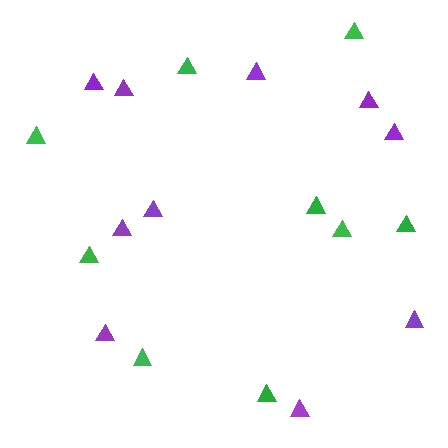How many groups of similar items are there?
There are 2 groups: one group of purple triangles (10) and one group of green triangles (9).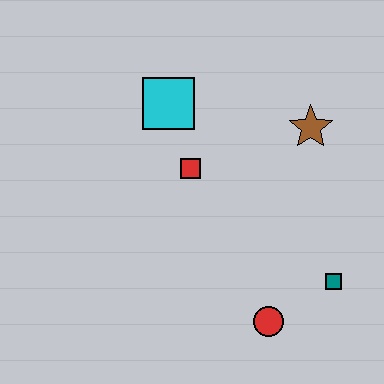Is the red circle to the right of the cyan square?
Yes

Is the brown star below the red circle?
No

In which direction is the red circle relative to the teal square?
The red circle is to the left of the teal square.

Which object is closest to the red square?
The cyan square is closest to the red square.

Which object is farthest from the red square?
The teal square is farthest from the red square.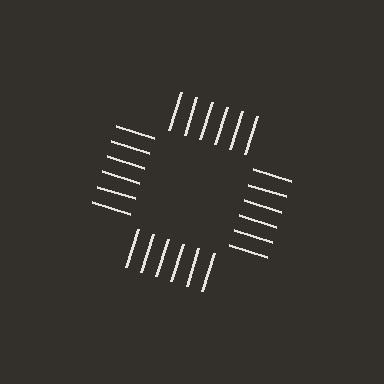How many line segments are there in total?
24 — 6 along each of the 4 edges.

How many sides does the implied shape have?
4 sides — the line-ends trace a square.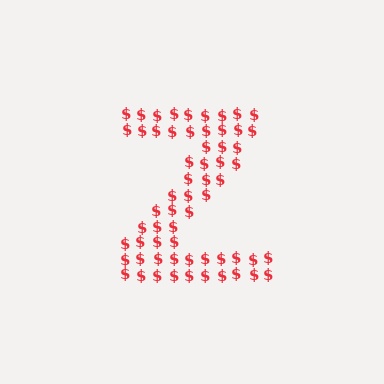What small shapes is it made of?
It is made of small dollar signs.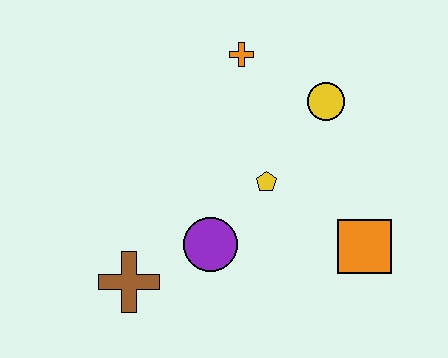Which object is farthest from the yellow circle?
The brown cross is farthest from the yellow circle.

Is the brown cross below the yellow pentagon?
Yes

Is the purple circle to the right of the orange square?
No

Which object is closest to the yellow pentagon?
The purple circle is closest to the yellow pentagon.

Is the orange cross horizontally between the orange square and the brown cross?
Yes